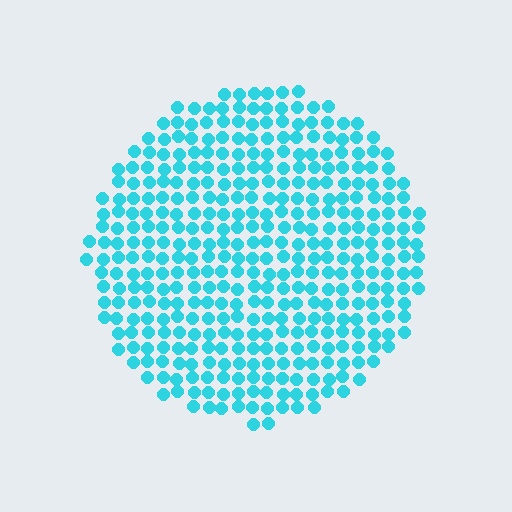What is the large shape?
The large shape is a circle.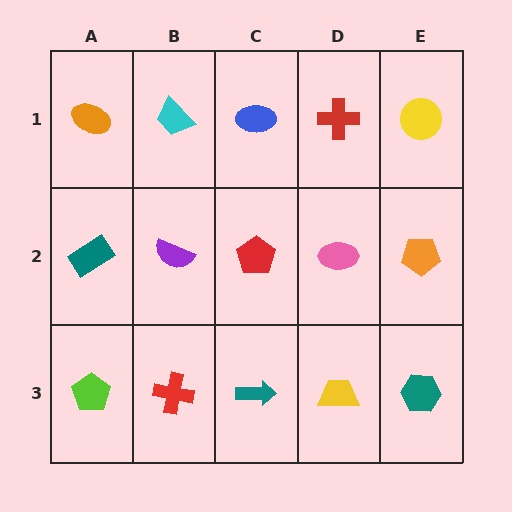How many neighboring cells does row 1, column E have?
2.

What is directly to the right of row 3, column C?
A yellow trapezoid.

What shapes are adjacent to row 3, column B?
A purple semicircle (row 2, column B), a lime pentagon (row 3, column A), a teal arrow (row 3, column C).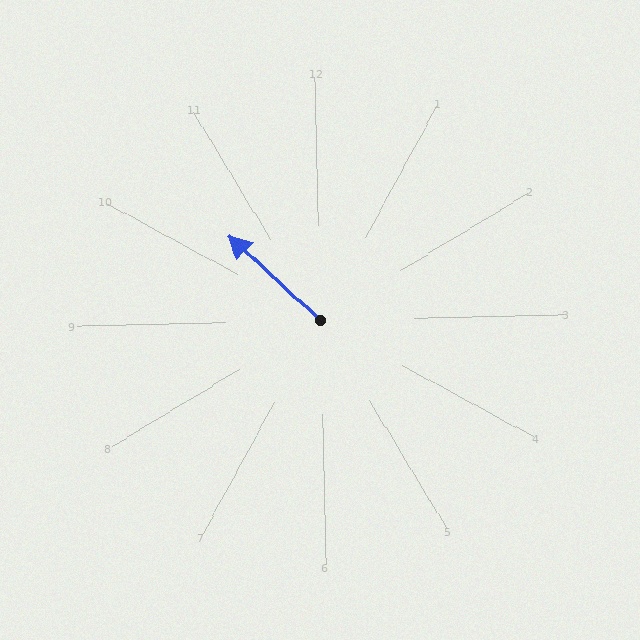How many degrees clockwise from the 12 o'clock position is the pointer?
Approximately 314 degrees.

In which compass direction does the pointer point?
Northwest.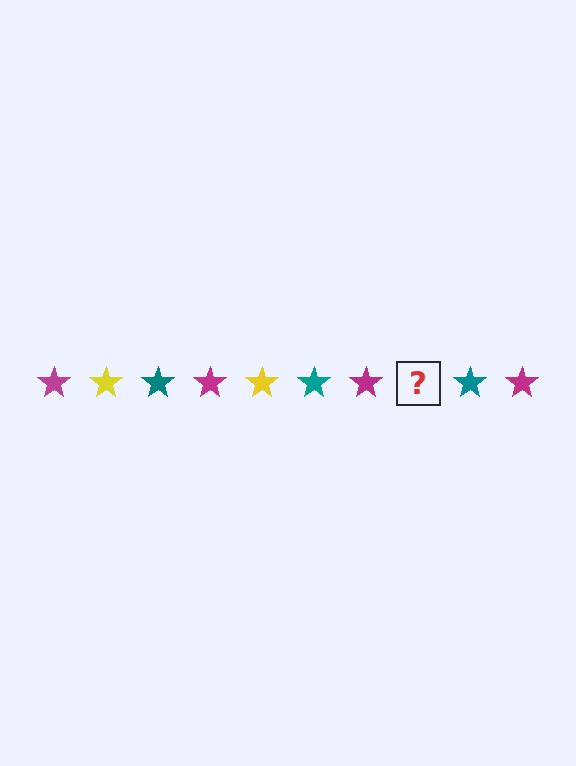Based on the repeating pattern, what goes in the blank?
The blank should be a yellow star.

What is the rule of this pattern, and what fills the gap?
The rule is that the pattern cycles through magenta, yellow, teal stars. The gap should be filled with a yellow star.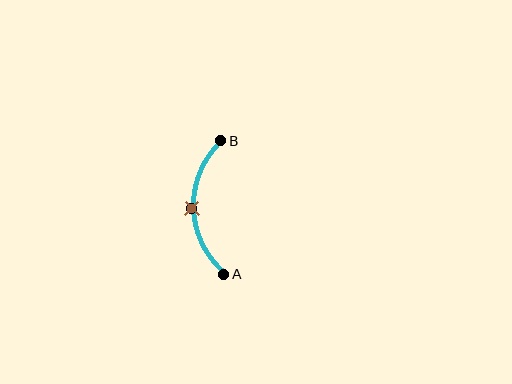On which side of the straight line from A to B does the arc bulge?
The arc bulges to the left of the straight line connecting A and B.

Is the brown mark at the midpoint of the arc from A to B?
Yes. The brown mark lies on the arc at equal arc-length from both A and B — it is the arc midpoint.